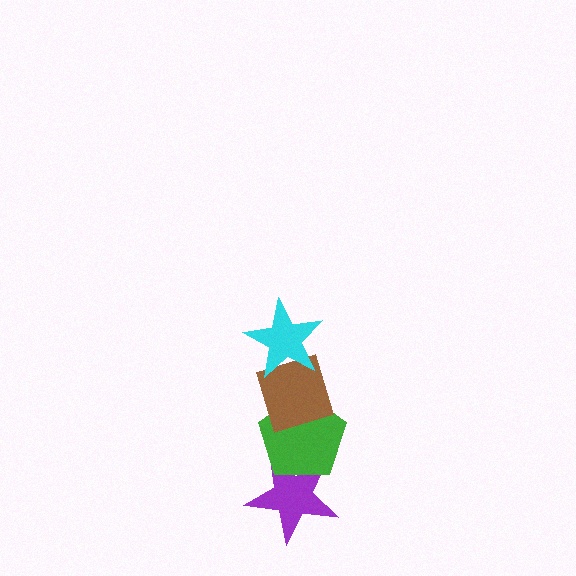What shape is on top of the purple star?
The green pentagon is on top of the purple star.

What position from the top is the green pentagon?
The green pentagon is 3rd from the top.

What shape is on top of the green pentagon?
The brown diamond is on top of the green pentagon.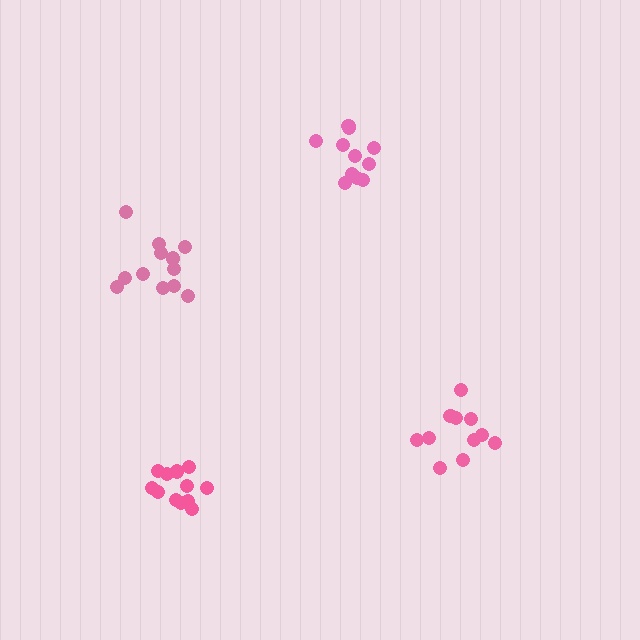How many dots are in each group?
Group 1: 12 dots, Group 2: 12 dots, Group 3: 12 dots, Group 4: 11 dots (47 total).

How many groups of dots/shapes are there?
There are 4 groups.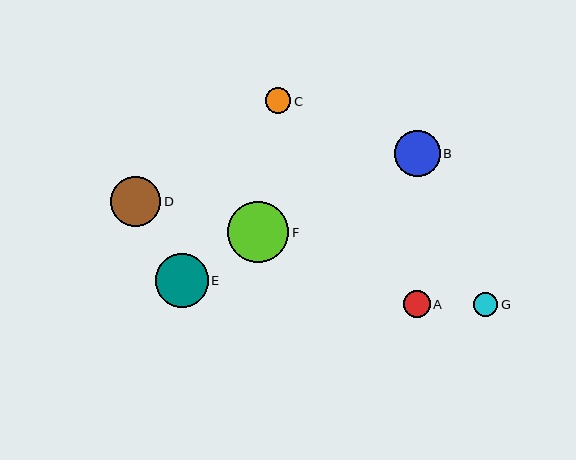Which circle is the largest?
Circle F is the largest with a size of approximately 61 pixels.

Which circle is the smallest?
Circle G is the smallest with a size of approximately 24 pixels.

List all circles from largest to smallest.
From largest to smallest: F, E, D, B, A, C, G.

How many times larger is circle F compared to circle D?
Circle F is approximately 1.2 times the size of circle D.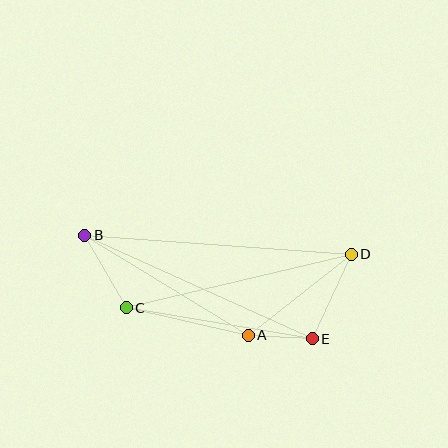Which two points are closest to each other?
Points A and E are closest to each other.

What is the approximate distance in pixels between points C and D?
The distance between C and D is approximately 231 pixels.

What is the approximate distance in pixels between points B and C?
The distance between B and C is approximately 84 pixels.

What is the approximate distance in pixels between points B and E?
The distance between B and E is approximately 250 pixels.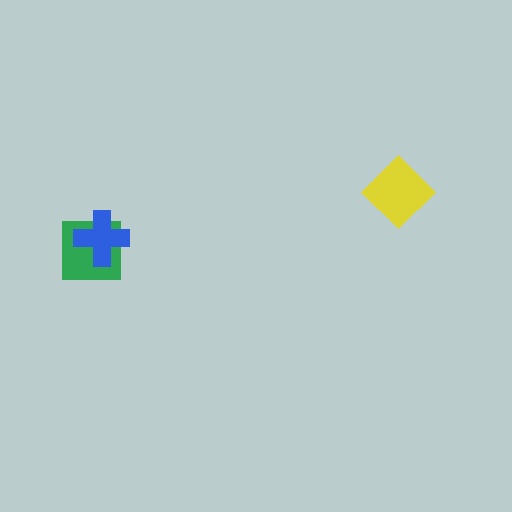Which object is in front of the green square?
The blue cross is in front of the green square.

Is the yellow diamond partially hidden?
No, no other shape covers it.